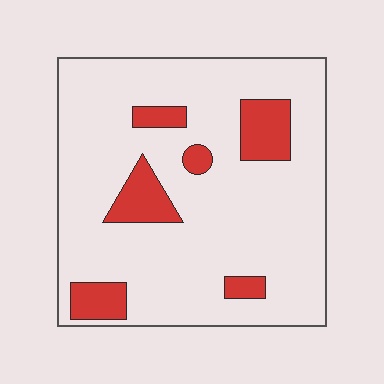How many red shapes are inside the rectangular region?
6.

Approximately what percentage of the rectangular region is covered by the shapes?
Approximately 15%.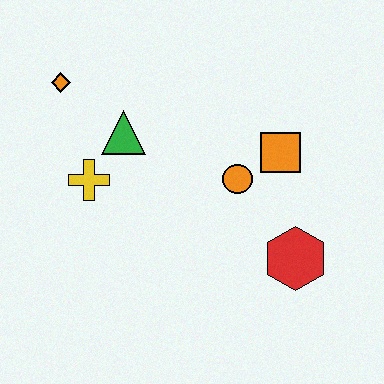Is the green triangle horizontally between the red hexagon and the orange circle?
No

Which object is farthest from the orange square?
The orange diamond is farthest from the orange square.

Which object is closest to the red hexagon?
The orange circle is closest to the red hexagon.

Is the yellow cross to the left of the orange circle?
Yes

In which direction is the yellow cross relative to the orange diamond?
The yellow cross is below the orange diamond.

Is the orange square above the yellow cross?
Yes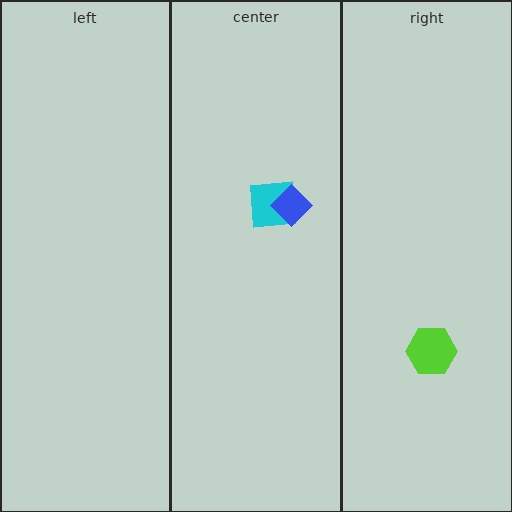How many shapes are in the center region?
2.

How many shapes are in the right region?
1.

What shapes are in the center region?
The cyan square, the blue diamond.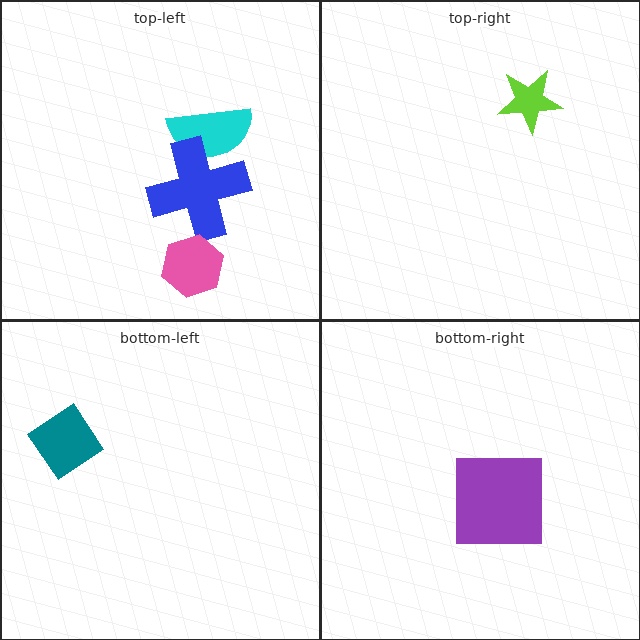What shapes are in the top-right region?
The lime star.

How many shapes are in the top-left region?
3.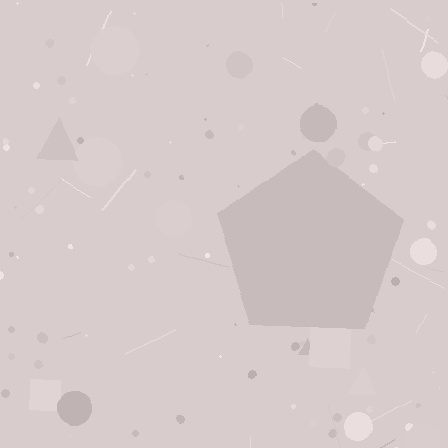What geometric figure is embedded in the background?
A pentagon is embedded in the background.